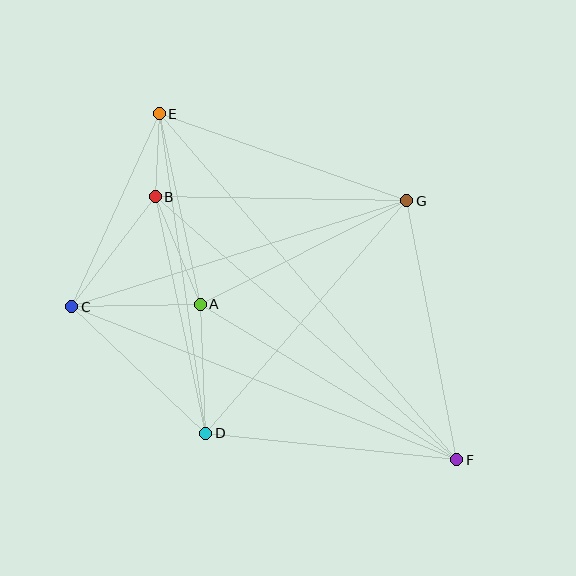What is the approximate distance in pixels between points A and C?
The distance between A and C is approximately 128 pixels.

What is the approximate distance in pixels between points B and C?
The distance between B and C is approximately 138 pixels.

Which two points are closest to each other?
Points B and E are closest to each other.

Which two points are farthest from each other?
Points E and F are farthest from each other.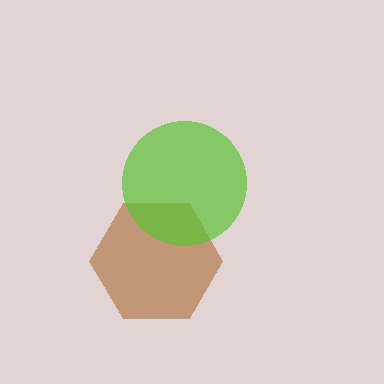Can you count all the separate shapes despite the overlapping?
Yes, there are 2 separate shapes.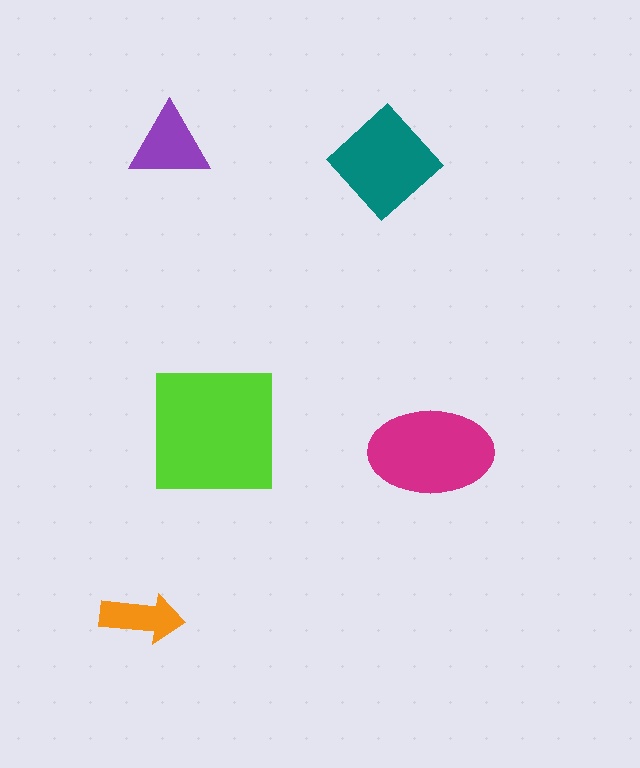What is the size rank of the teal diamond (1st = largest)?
3rd.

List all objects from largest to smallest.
The lime square, the magenta ellipse, the teal diamond, the purple triangle, the orange arrow.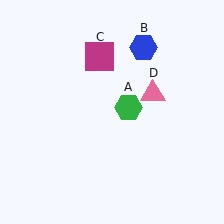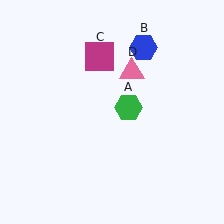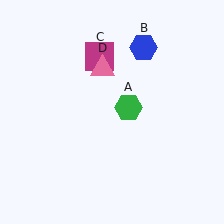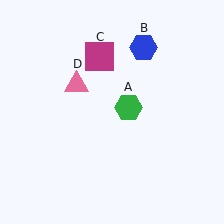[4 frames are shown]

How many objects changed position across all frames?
1 object changed position: pink triangle (object D).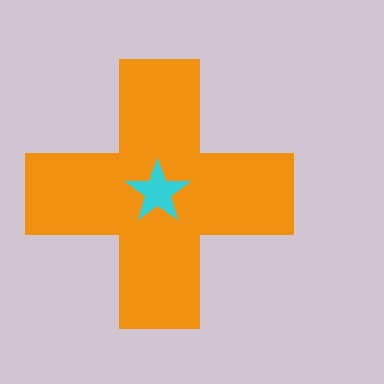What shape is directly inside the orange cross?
The cyan star.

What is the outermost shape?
The orange cross.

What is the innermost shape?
The cyan star.